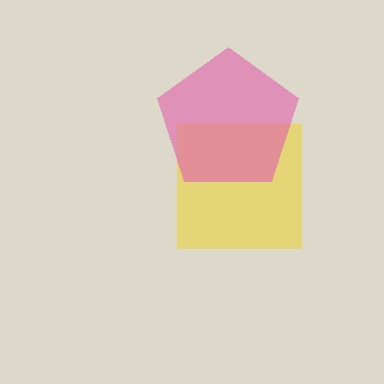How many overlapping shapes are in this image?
There are 2 overlapping shapes in the image.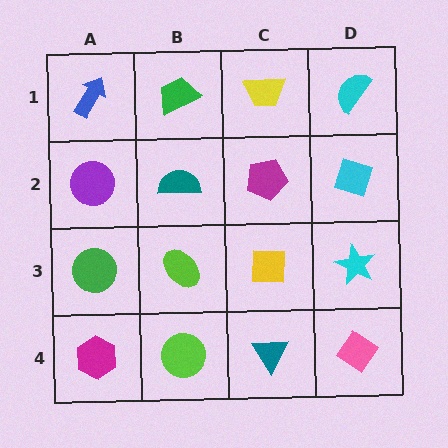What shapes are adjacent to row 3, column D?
A cyan diamond (row 2, column D), a pink diamond (row 4, column D), a yellow square (row 3, column C).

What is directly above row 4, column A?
A green circle.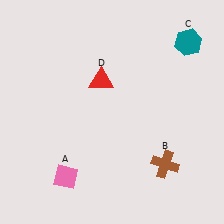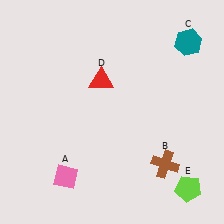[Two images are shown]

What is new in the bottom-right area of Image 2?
A lime pentagon (E) was added in the bottom-right area of Image 2.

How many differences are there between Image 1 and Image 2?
There is 1 difference between the two images.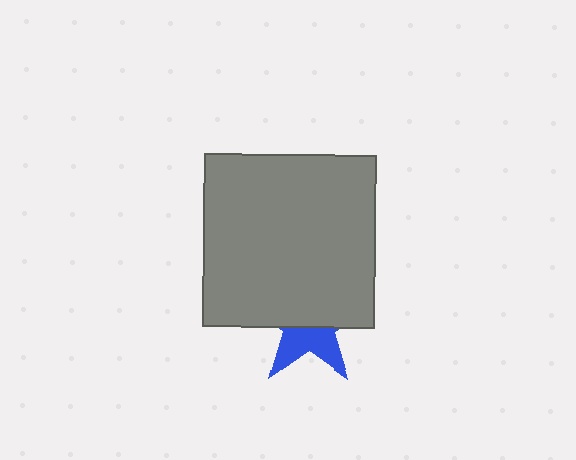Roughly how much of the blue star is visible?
A small part of it is visible (roughly 40%).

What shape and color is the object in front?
The object in front is a gray square.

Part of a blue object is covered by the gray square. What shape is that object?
It is a star.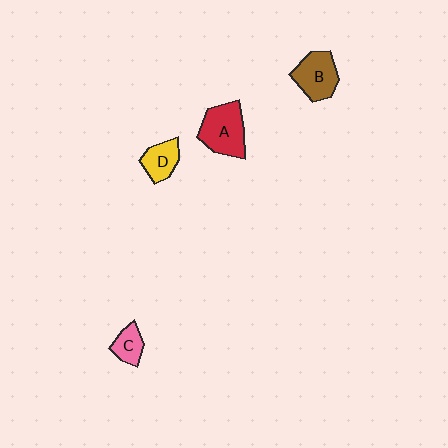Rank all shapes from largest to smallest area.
From largest to smallest: A (red), B (brown), D (yellow), C (pink).